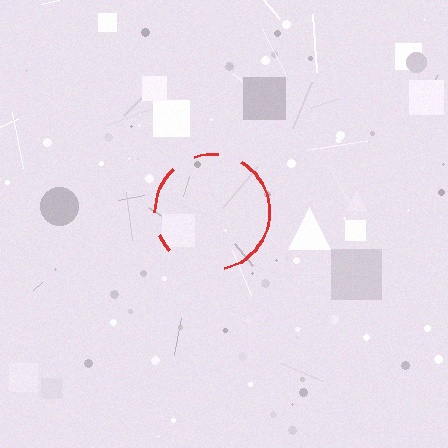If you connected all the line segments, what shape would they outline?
They would outline a circle.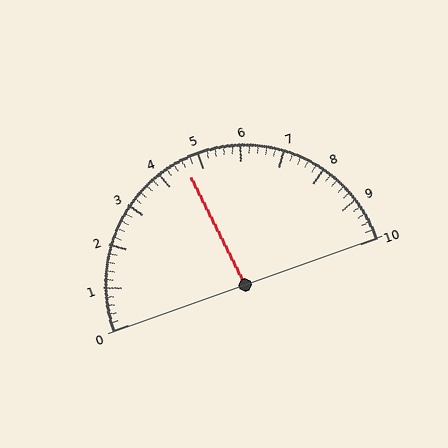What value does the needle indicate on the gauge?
The needle indicates approximately 4.6.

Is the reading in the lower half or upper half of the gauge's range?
The reading is in the lower half of the range (0 to 10).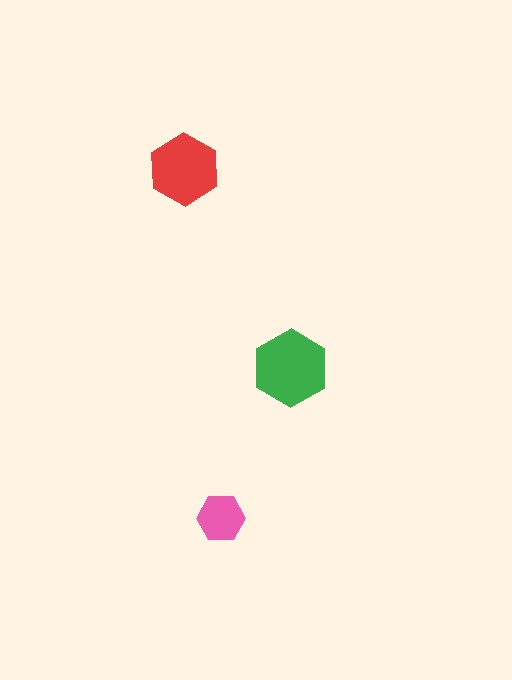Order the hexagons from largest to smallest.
the green one, the red one, the pink one.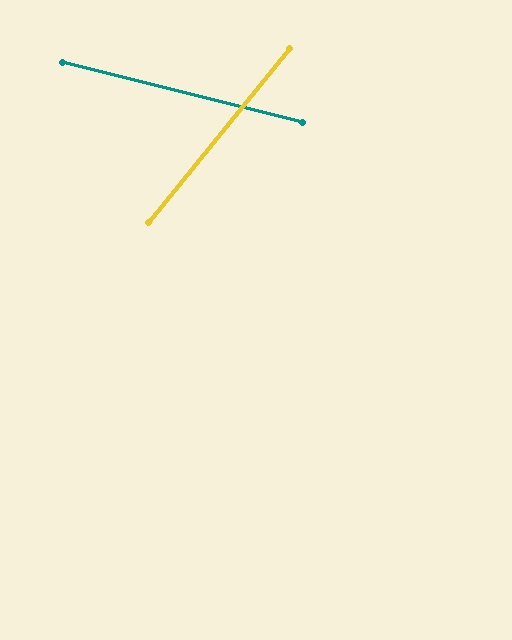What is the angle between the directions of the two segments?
Approximately 65 degrees.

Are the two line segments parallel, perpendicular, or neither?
Neither parallel nor perpendicular — they differ by about 65°.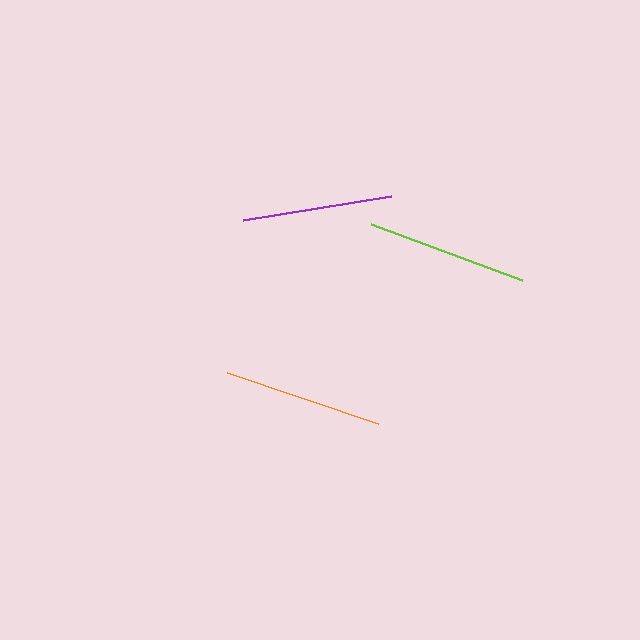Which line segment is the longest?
The lime line is the longest at approximately 162 pixels.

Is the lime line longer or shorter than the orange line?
The lime line is longer than the orange line.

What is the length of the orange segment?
The orange segment is approximately 160 pixels long.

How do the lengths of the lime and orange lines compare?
The lime and orange lines are approximately the same length.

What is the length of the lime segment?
The lime segment is approximately 162 pixels long.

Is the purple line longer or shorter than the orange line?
The orange line is longer than the purple line.